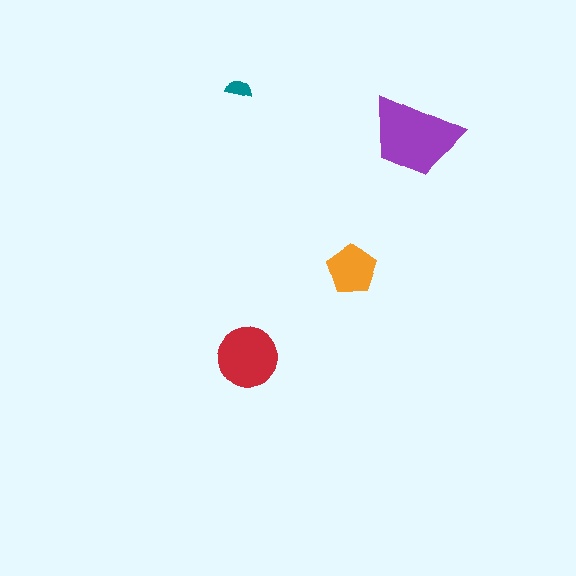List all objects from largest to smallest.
The purple trapezoid, the red circle, the orange pentagon, the teal semicircle.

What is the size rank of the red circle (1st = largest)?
2nd.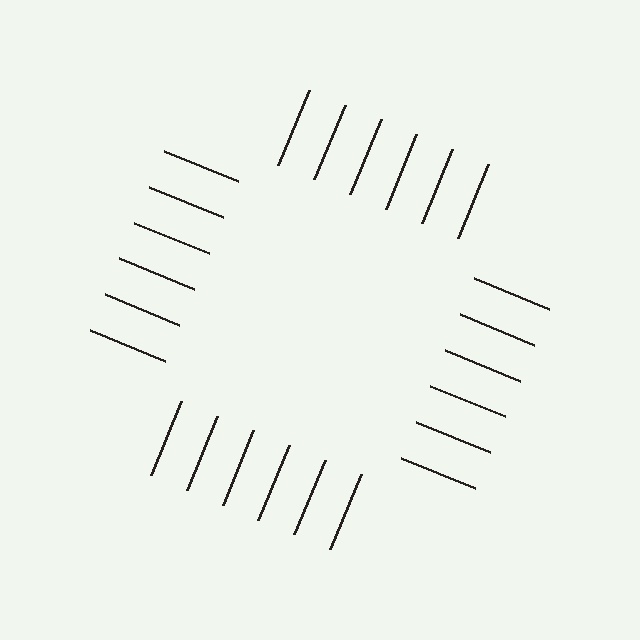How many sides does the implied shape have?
4 sides — the line-ends trace a square.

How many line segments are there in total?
24 — 6 along each of the 4 edges.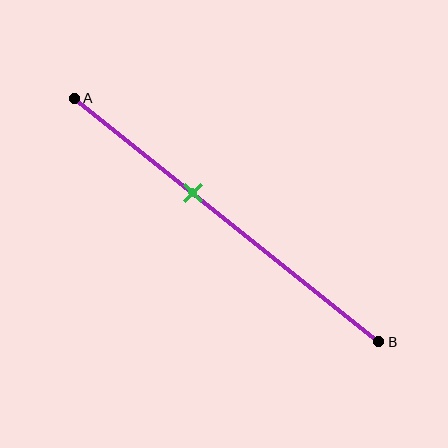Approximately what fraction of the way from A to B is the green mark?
The green mark is approximately 40% of the way from A to B.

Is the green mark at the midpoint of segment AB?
No, the mark is at about 40% from A, not at the 50% midpoint.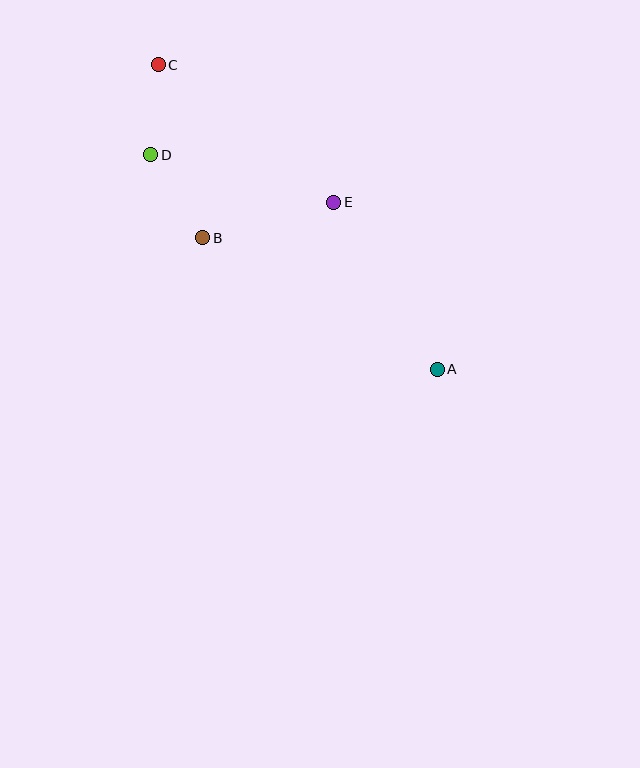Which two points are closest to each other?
Points C and D are closest to each other.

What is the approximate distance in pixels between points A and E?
The distance between A and E is approximately 197 pixels.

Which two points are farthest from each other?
Points A and C are farthest from each other.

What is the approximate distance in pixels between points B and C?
The distance between B and C is approximately 178 pixels.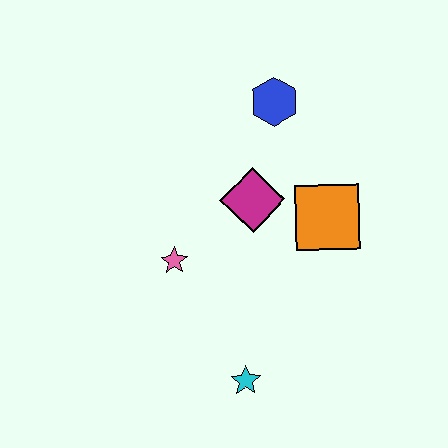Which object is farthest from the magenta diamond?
The cyan star is farthest from the magenta diamond.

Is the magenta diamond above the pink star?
Yes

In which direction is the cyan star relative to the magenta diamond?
The cyan star is below the magenta diamond.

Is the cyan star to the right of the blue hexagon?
No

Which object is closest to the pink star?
The magenta diamond is closest to the pink star.